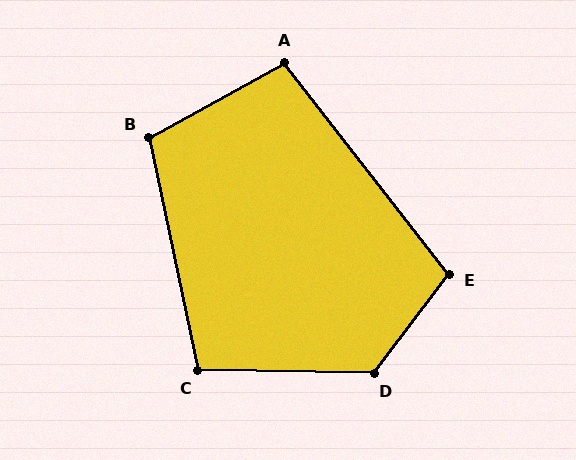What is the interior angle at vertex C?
Approximately 103 degrees (obtuse).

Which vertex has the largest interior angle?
D, at approximately 126 degrees.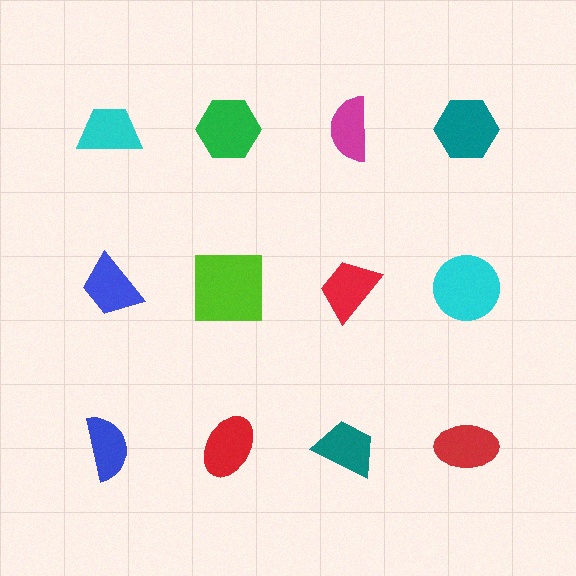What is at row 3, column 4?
A red ellipse.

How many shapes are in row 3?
4 shapes.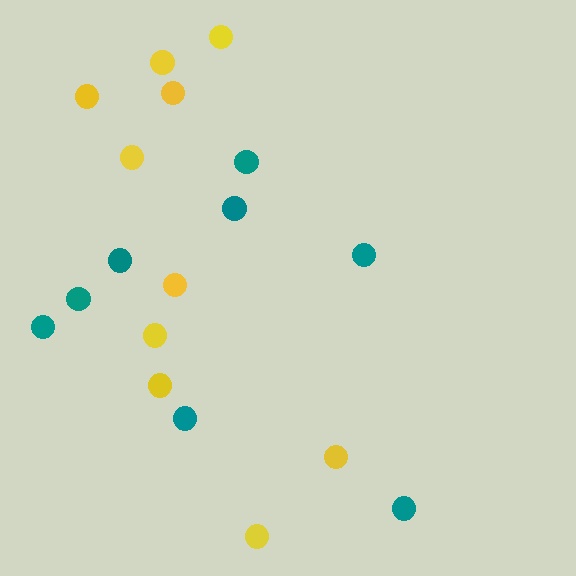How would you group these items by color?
There are 2 groups: one group of teal circles (8) and one group of yellow circles (10).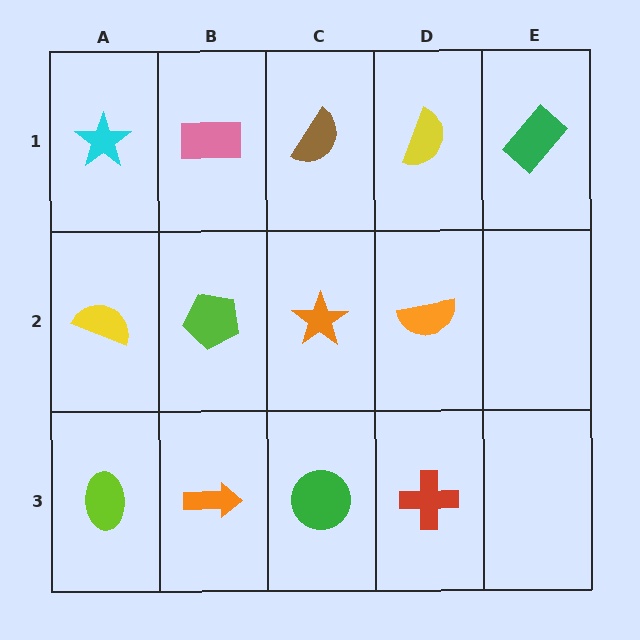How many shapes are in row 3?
4 shapes.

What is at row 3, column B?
An orange arrow.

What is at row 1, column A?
A cyan star.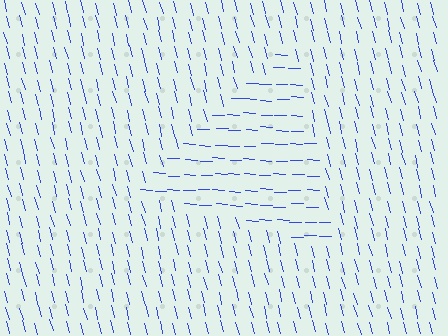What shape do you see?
I see a triangle.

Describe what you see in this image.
The image is filled with small blue line segments. A triangle region in the image has lines oriented differently from the surrounding lines, creating a visible texture boundary.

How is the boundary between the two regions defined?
The boundary is defined purely by a change in line orientation (approximately 73 degrees difference). All lines are the same color and thickness.